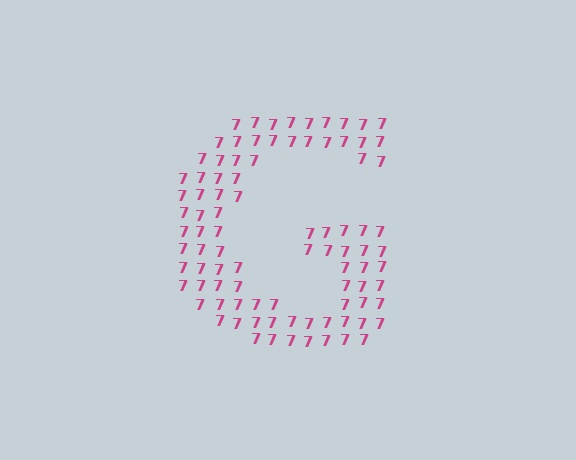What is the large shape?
The large shape is the letter G.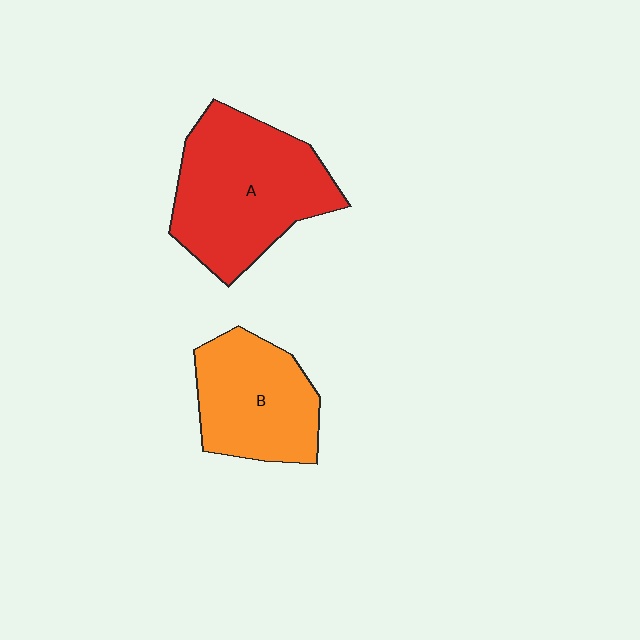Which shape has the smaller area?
Shape B (orange).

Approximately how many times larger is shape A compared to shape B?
Approximately 1.4 times.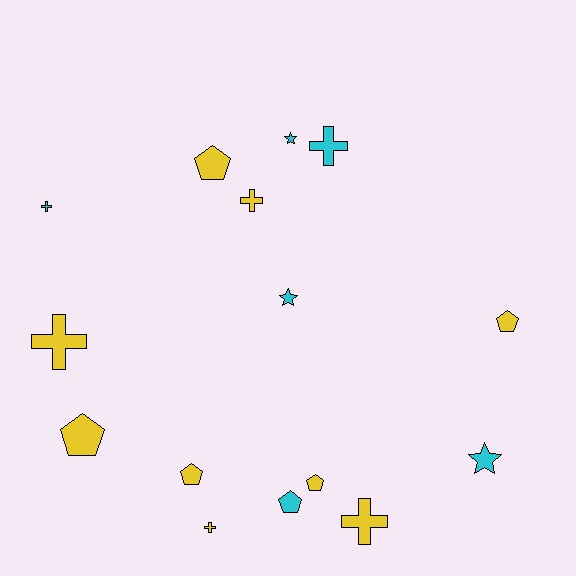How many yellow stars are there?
There are no yellow stars.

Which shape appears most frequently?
Pentagon, with 6 objects.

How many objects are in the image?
There are 15 objects.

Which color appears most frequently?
Yellow, with 9 objects.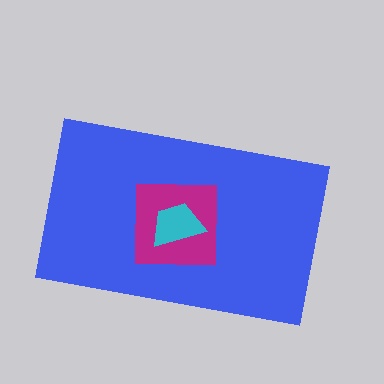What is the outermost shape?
The blue rectangle.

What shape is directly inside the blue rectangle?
The magenta square.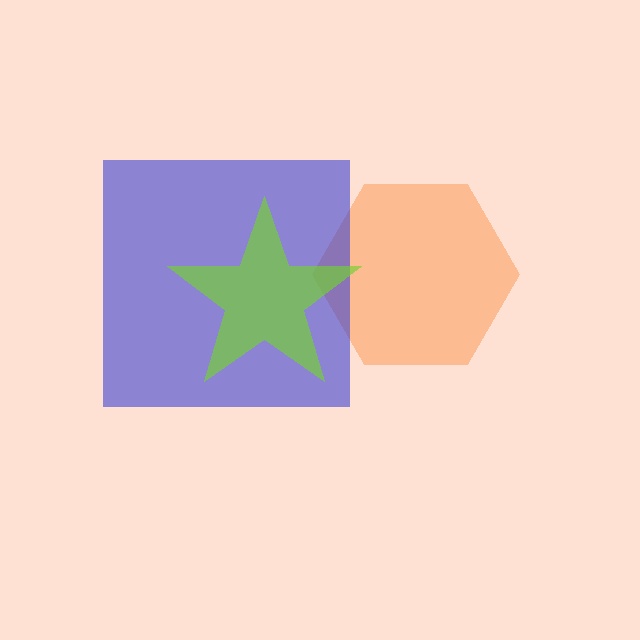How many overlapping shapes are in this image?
There are 3 overlapping shapes in the image.